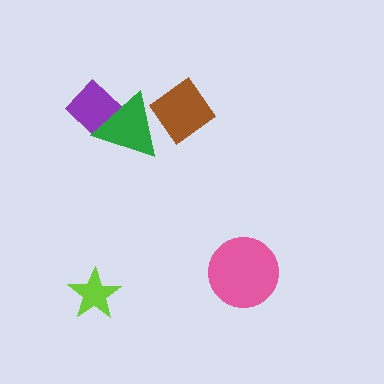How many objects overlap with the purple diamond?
1 object overlaps with the purple diamond.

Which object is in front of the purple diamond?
The green triangle is in front of the purple diamond.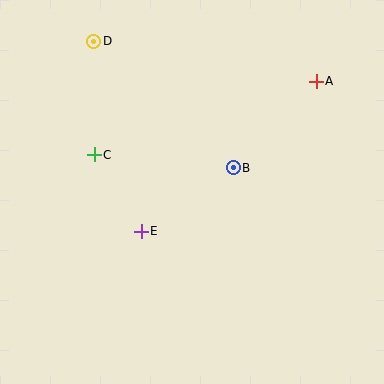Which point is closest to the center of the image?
Point B at (233, 168) is closest to the center.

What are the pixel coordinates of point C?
Point C is at (94, 155).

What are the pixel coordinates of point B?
Point B is at (233, 168).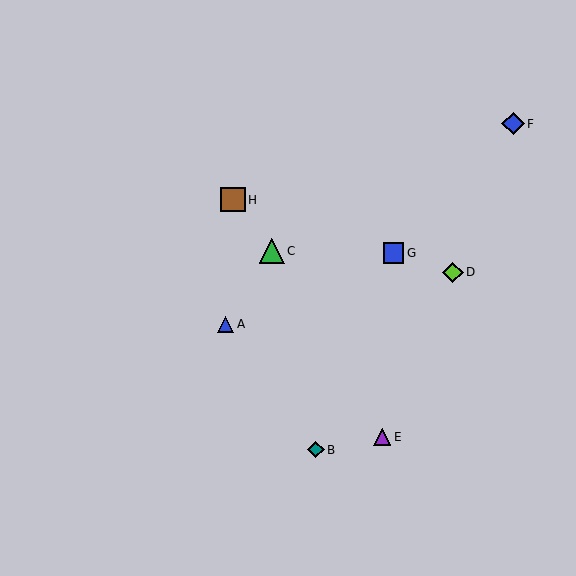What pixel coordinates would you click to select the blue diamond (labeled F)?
Click at (513, 124) to select the blue diamond F.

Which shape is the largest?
The green triangle (labeled C) is the largest.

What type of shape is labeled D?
Shape D is a lime diamond.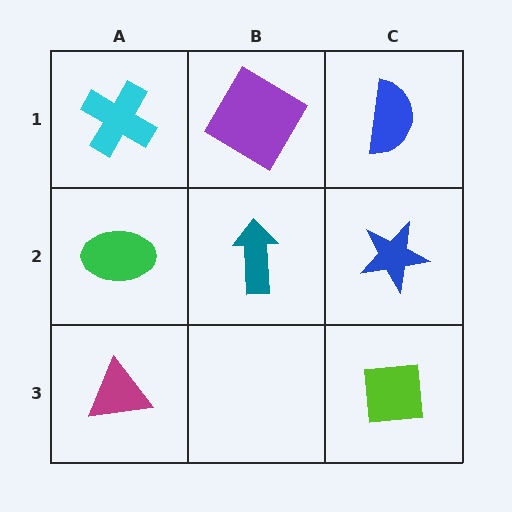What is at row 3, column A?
A magenta triangle.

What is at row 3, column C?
A lime square.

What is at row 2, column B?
A teal arrow.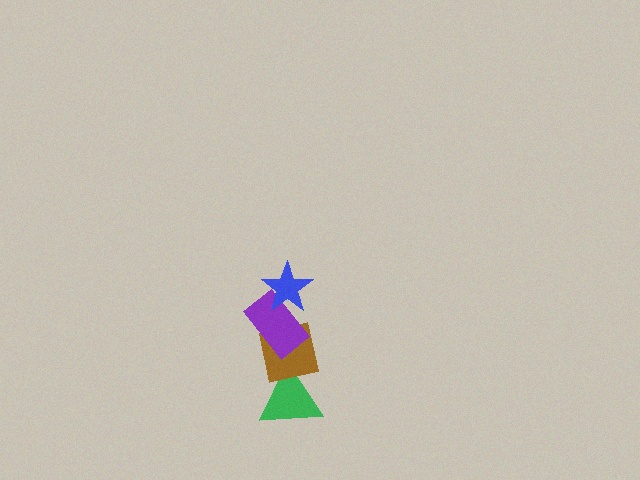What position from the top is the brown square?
The brown square is 3rd from the top.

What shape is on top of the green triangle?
The brown square is on top of the green triangle.